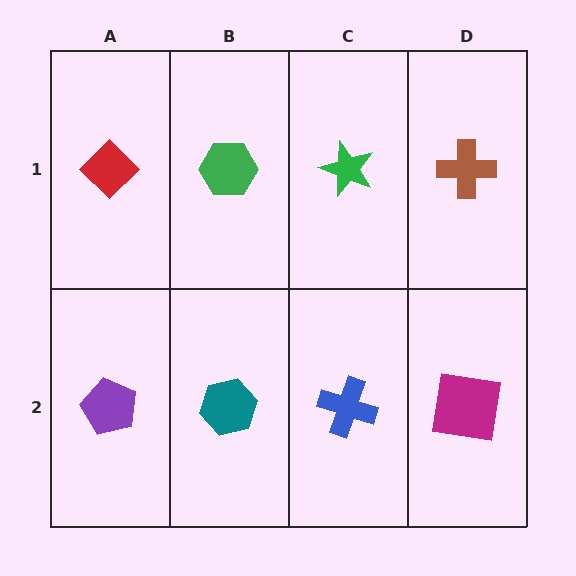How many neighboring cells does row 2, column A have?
2.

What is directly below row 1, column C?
A blue cross.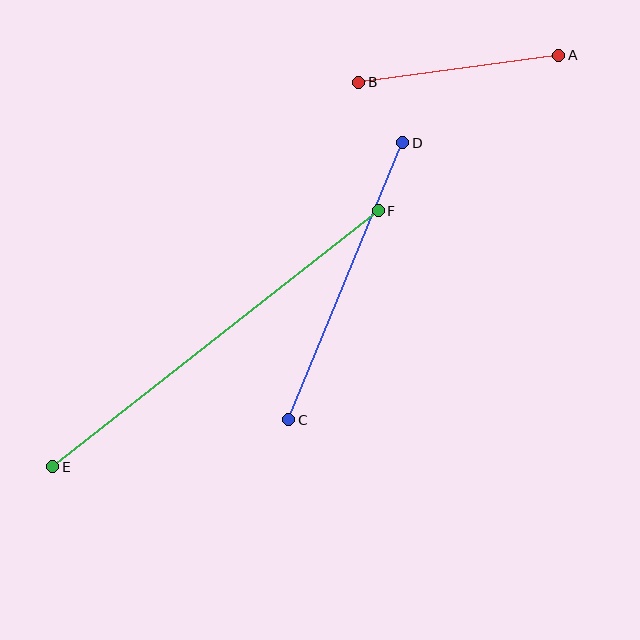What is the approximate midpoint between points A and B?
The midpoint is at approximately (459, 69) pixels.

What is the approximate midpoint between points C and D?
The midpoint is at approximately (346, 281) pixels.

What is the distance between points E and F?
The distance is approximately 414 pixels.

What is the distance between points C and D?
The distance is approximately 299 pixels.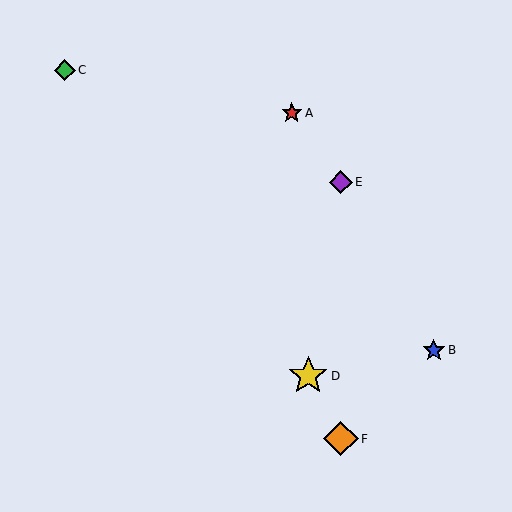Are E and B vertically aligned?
No, E is at x≈341 and B is at x≈434.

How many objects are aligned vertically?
2 objects (E, F) are aligned vertically.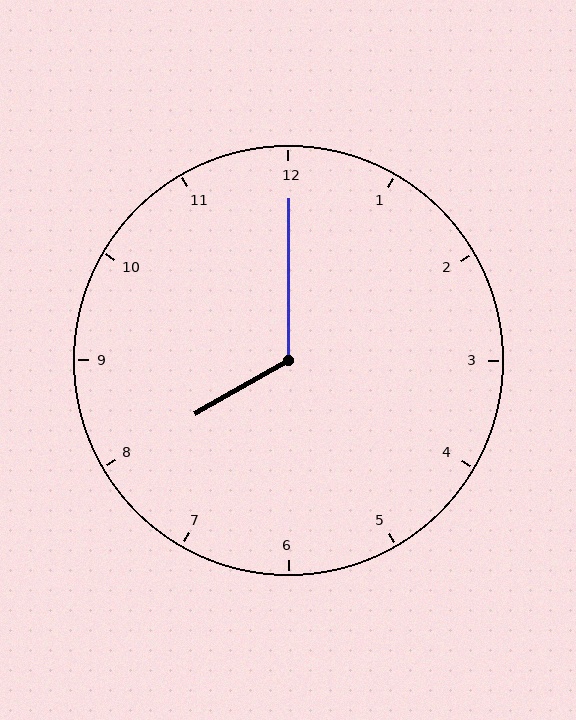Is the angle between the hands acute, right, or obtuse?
It is obtuse.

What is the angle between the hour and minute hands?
Approximately 120 degrees.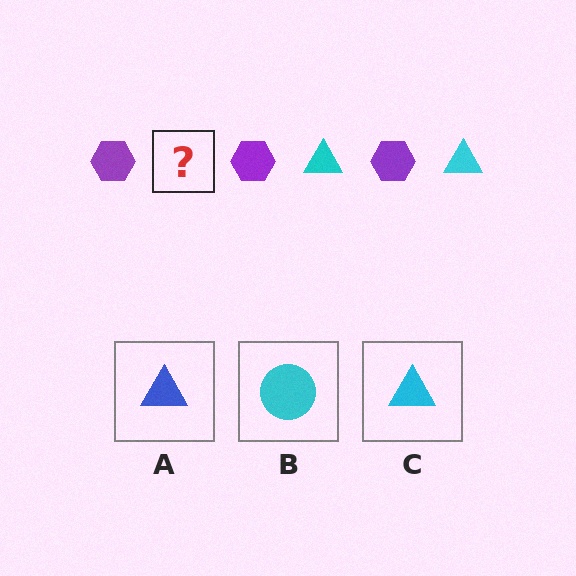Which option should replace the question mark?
Option C.